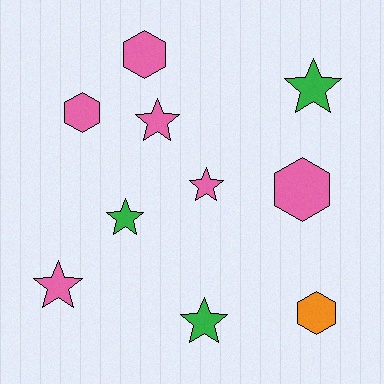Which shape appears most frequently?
Star, with 6 objects.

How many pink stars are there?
There are 3 pink stars.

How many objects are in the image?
There are 10 objects.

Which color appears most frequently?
Pink, with 6 objects.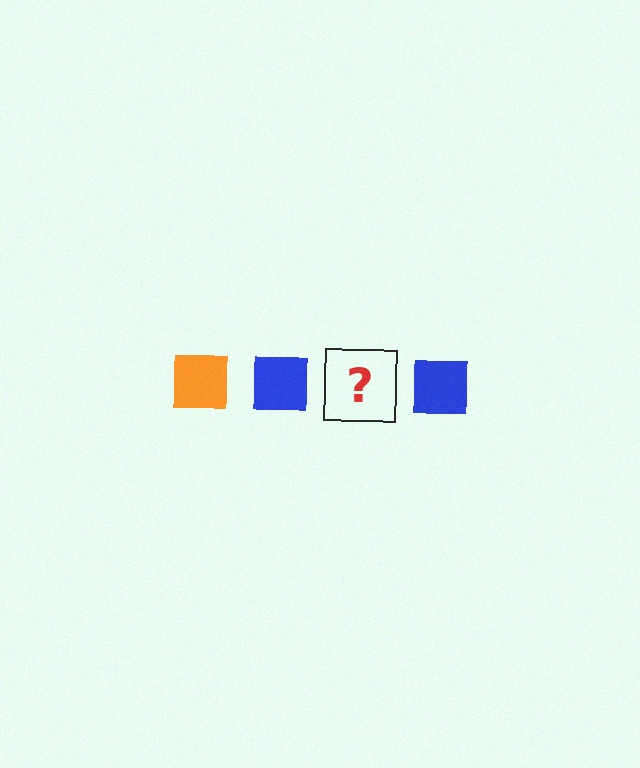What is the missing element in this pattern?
The missing element is an orange square.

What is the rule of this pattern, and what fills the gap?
The rule is that the pattern cycles through orange, blue squares. The gap should be filled with an orange square.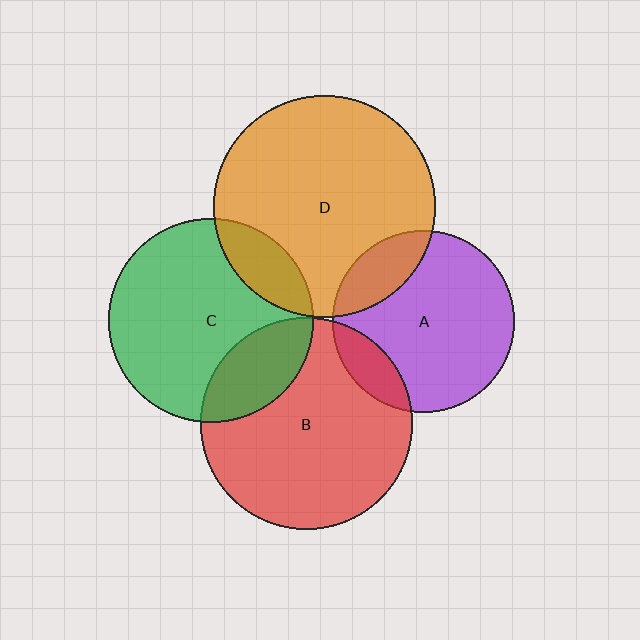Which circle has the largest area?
Circle D (orange).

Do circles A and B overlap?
Yes.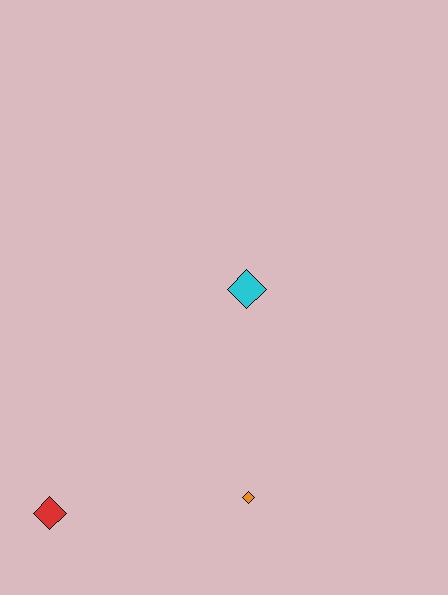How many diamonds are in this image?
There are 3 diamonds.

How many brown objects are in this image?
There are no brown objects.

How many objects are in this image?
There are 3 objects.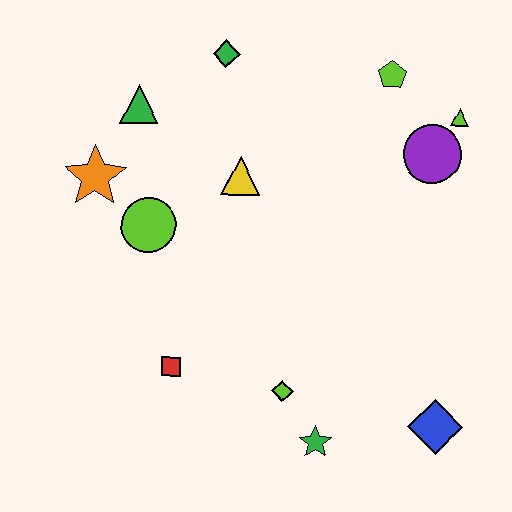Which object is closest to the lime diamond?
The green star is closest to the lime diamond.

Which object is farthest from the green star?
The green diamond is farthest from the green star.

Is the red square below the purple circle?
Yes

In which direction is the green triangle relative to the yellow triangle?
The green triangle is to the left of the yellow triangle.